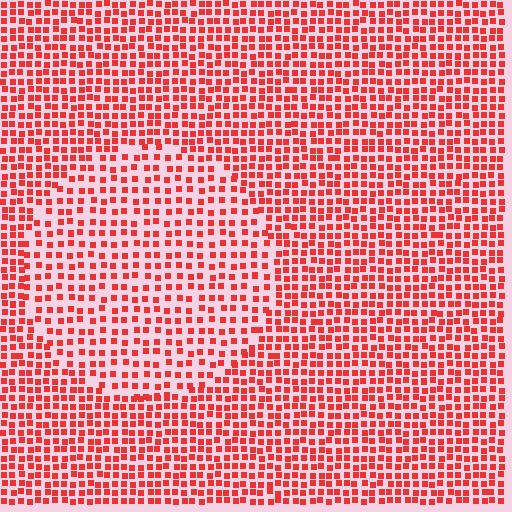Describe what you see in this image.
The image contains small red elements arranged at two different densities. A circle-shaped region is visible where the elements are less densely packed than the surrounding area.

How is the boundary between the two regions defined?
The boundary is defined by a change in element density (approximately 1.6x ratio). All elements are the same color, size, and shape.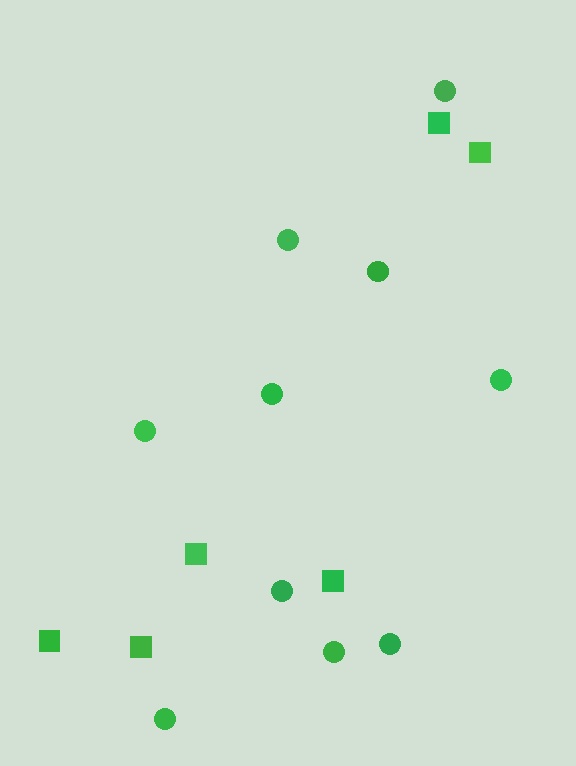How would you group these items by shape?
There are 2 groups: one group of circles (10) and one group of squares (6).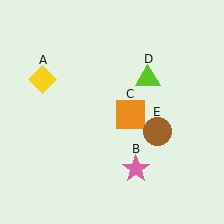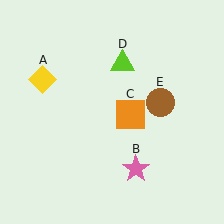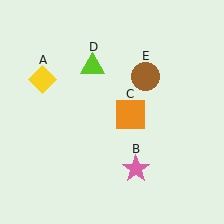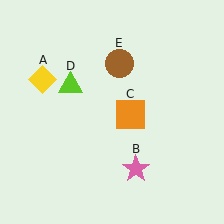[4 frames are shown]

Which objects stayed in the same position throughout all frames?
Yellow diamond (object A) and pink star (object B) and orange square (object C) remained stationary.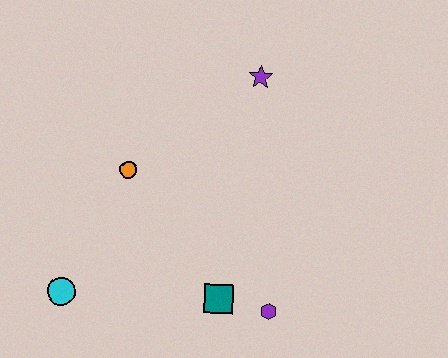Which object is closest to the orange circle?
The cyan circle is closest to the orange circle.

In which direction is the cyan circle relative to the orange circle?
The cyan circle is below the orange circle.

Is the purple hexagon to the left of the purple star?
No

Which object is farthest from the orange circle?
The purple hexagon is farthest from the orange circle.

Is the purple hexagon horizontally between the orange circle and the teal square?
No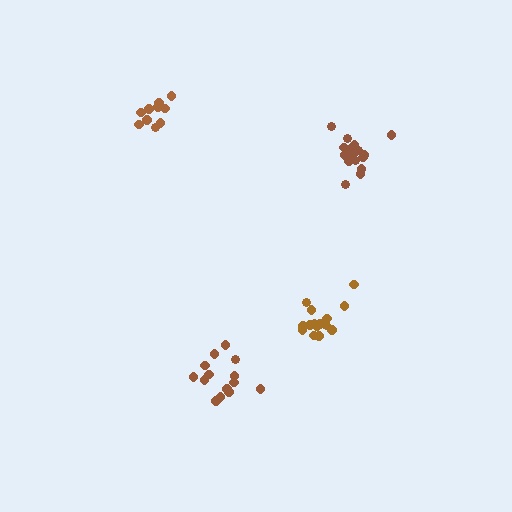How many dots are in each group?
Group 1: 10 dots, Group 2: 14 dots, Group 3: 16 dots, Group 4: 15 dots (55 total).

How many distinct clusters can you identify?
There are 4 distinct clusters.